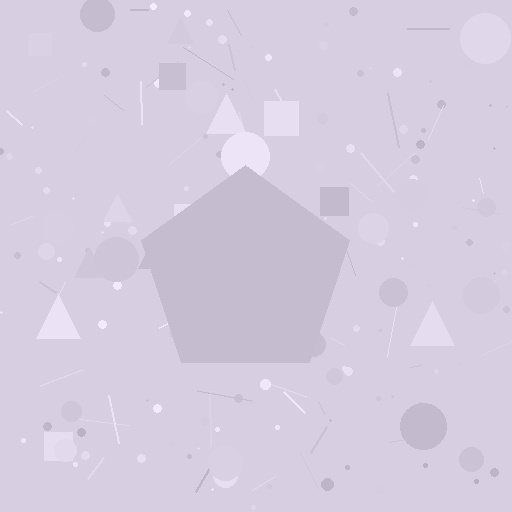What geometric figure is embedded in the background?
A pentagon is embedded in the background.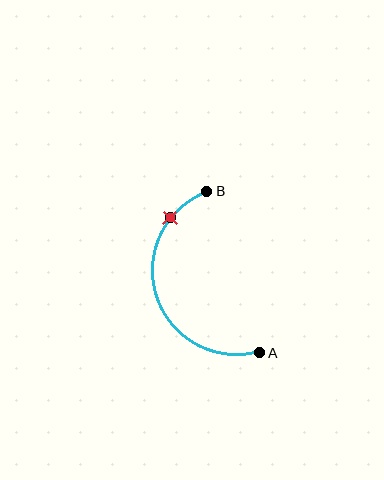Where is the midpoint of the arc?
The arc midpoint is the point on the curve farthest from the straight line joining A and B. It sits to the left of that line.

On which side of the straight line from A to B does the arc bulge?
The arc bulges to the left of the straight line connecting A and B.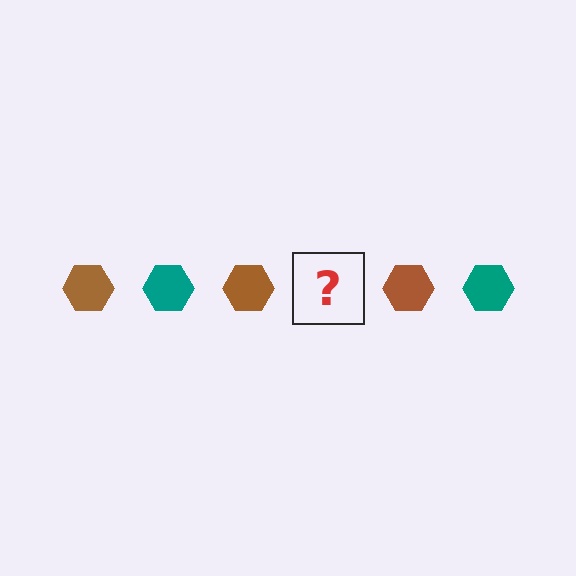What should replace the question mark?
The question mark should be replaced with a teal hexagon.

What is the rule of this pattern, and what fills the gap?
The rule is that the pattern cycles through brown, teal hexagons. The gap should be filled with a teal hexagon.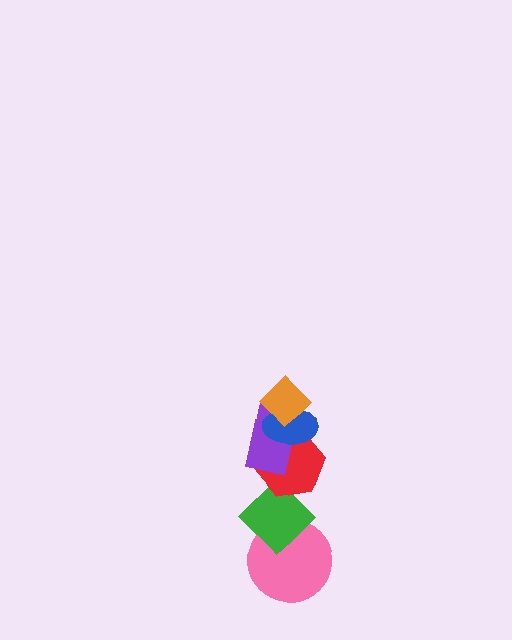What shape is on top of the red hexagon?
The purple rectangle is on top of the red hexagon.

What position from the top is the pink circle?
The pink circle is 6th from the top.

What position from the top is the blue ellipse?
The blue ellipse is 2nd from the top.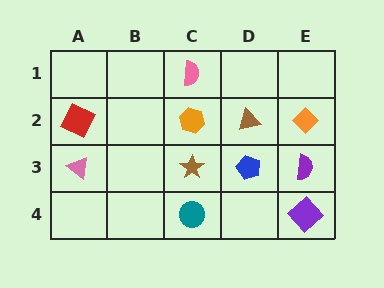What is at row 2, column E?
An orange diamond.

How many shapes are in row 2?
4 shapes.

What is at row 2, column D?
A brown triangle.